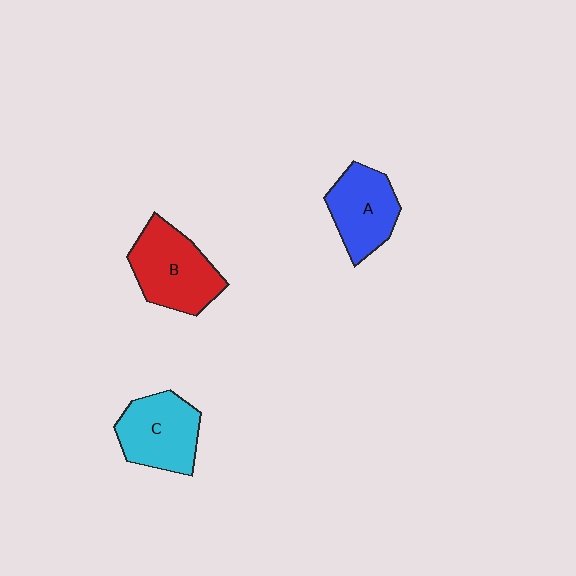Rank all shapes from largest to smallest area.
From largest to smallest: B (red), C (cyan), A (blue).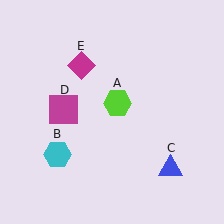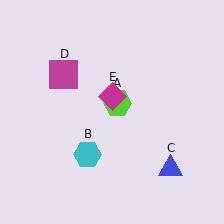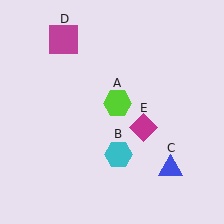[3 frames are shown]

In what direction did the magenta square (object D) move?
The magenta square (object D) moved up.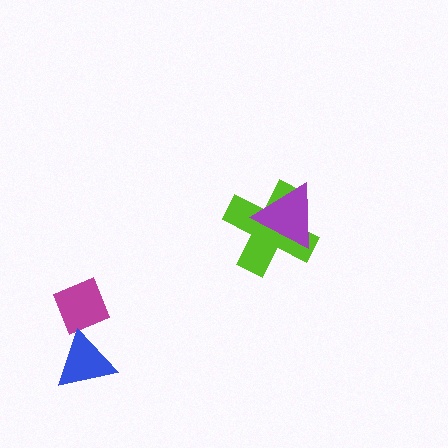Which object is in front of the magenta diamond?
The blue triangle is in front of the magenta diamond.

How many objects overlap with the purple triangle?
1 object overlaps with the purple triangle.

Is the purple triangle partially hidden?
No, no other shape covers it.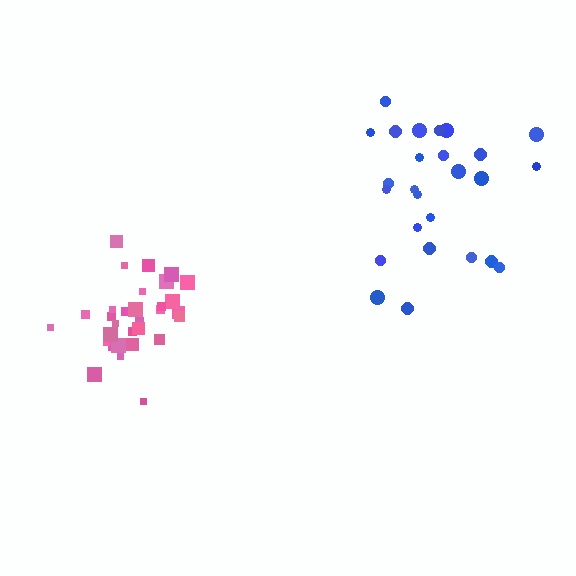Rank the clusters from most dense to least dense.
pink, blue.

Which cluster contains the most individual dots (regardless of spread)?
Pink (31).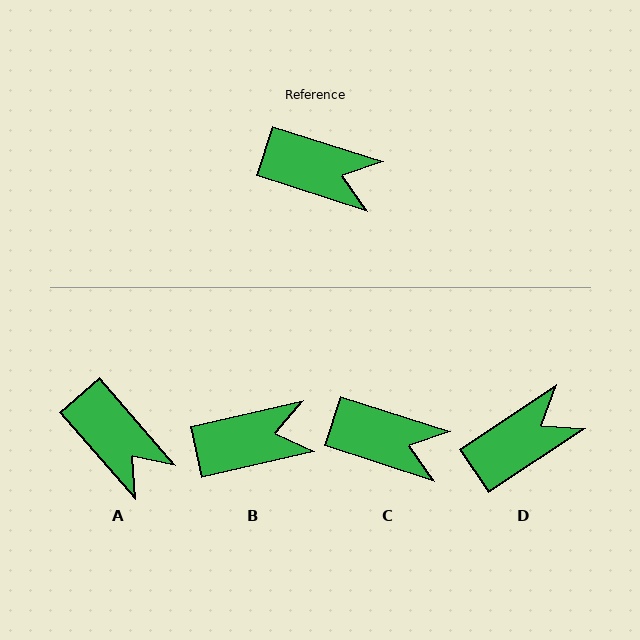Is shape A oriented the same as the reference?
No, it is off by about 31 degrees.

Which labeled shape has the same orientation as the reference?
C.